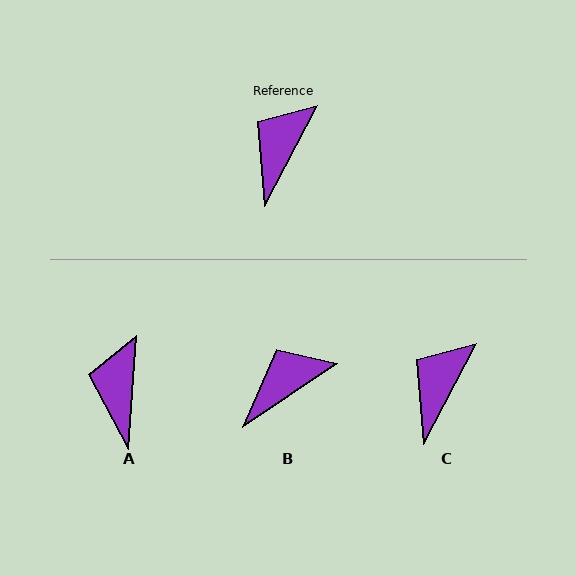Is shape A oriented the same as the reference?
No, it is off by about 24 degrees.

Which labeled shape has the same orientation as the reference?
C.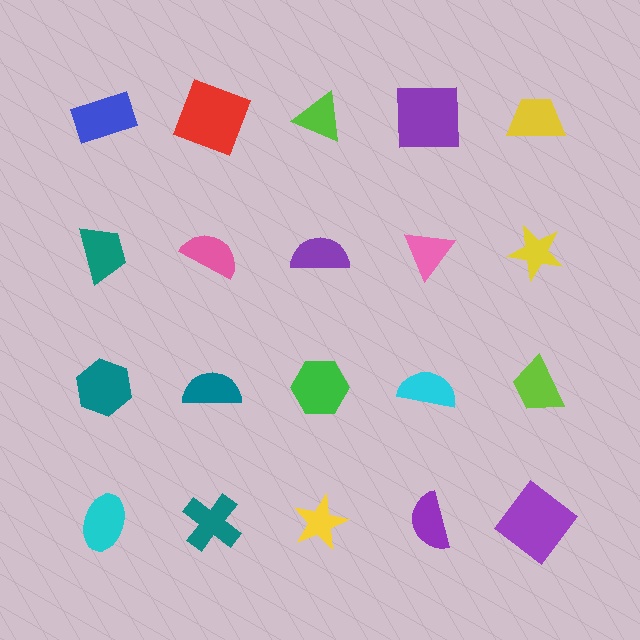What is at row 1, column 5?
A yellow trapezoid.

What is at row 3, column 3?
A green hexagon.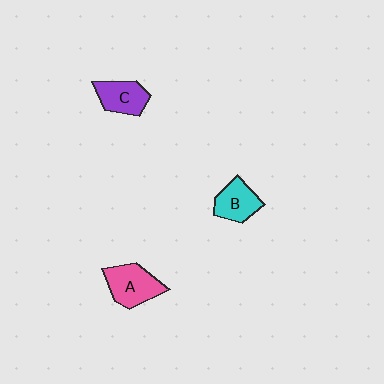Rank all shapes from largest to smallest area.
From largest to smallest: A (pink), C (purple), B (cyan).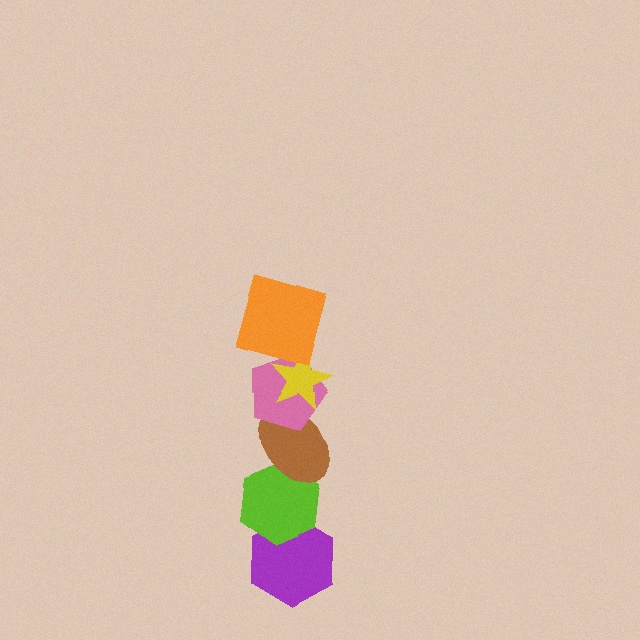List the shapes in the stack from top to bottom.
From top to bottom: the orange square, the yellow star, the pink pentagon, the brown ellipse, the lime hexagon, the purple hexagon.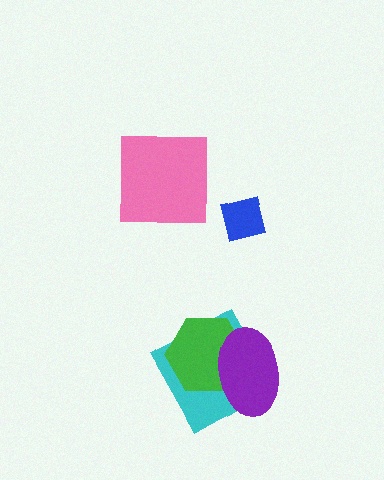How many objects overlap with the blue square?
0 objects overlap with the blue square.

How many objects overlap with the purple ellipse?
2 objects overlap with the purple ellipse.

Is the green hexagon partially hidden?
Yes, it is partially covered by another shape.